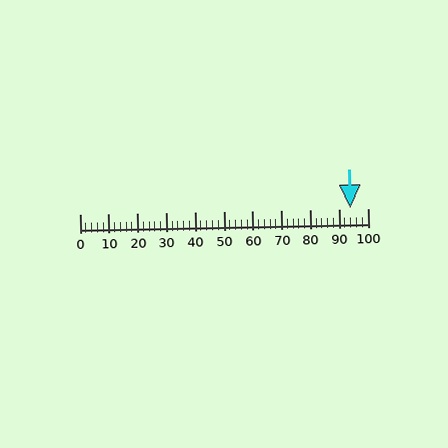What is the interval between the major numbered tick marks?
The major tick marks are spaced 10 units apart.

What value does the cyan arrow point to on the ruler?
The cyan arrow points to approximately 94.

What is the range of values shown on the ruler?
The ruler shows values from 0 to 100.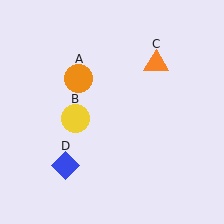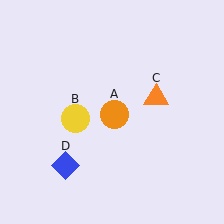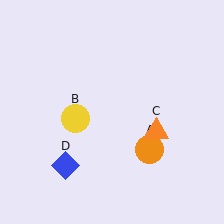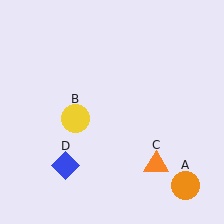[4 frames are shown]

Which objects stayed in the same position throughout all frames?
Yellow circle (object B) and blue diamond (object D) remained stationary.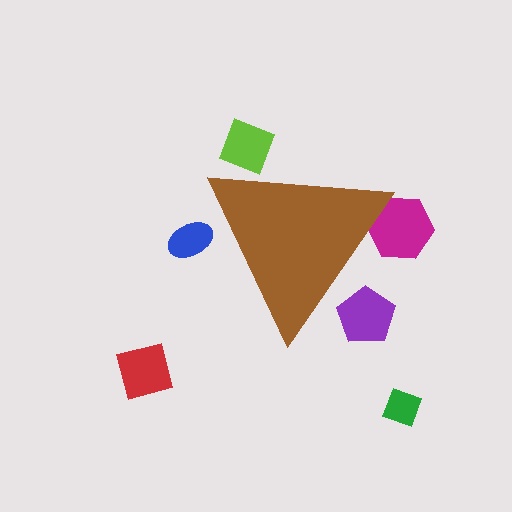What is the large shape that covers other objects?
A brown triangle.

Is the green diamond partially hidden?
No, the green diamond is fully visible.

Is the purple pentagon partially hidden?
Yes, the purple pentagon is partially hidden behind the brown triangle.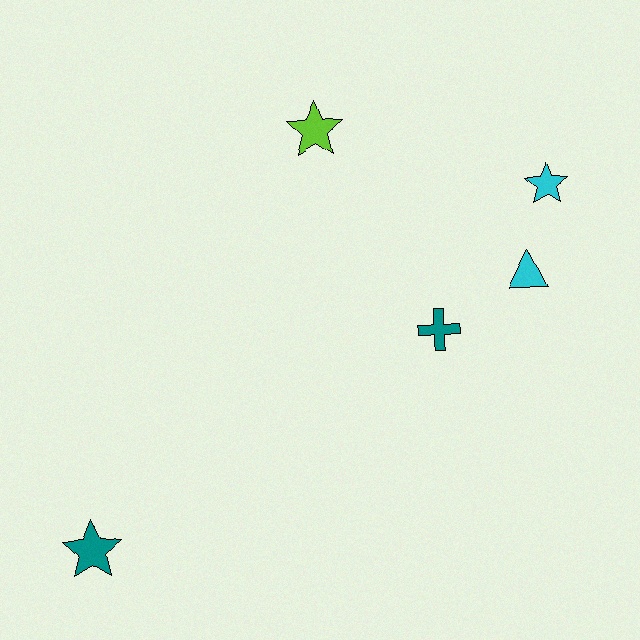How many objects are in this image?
There are 5 objects.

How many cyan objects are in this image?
There are 2 cyan objects.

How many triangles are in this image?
There is 1 triangle.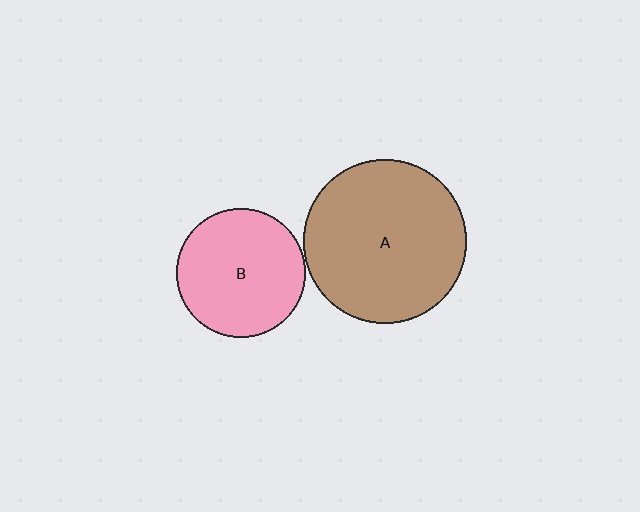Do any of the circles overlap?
No, none of the circles overlap.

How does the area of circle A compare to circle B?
Approximately 1.6 times.